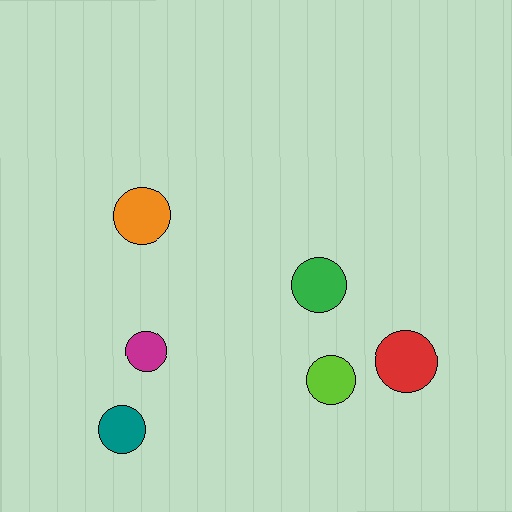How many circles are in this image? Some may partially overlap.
There are 6 circles.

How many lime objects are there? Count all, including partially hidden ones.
There is 1 lime object.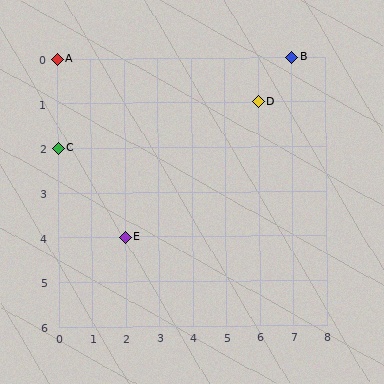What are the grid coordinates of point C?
Point C is at grid coordinates (0, 2).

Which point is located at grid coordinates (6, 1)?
Point D is at (6, 1).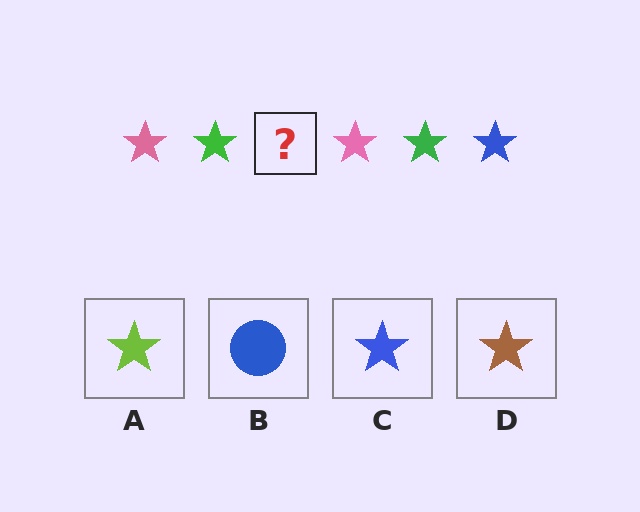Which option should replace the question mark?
Option C.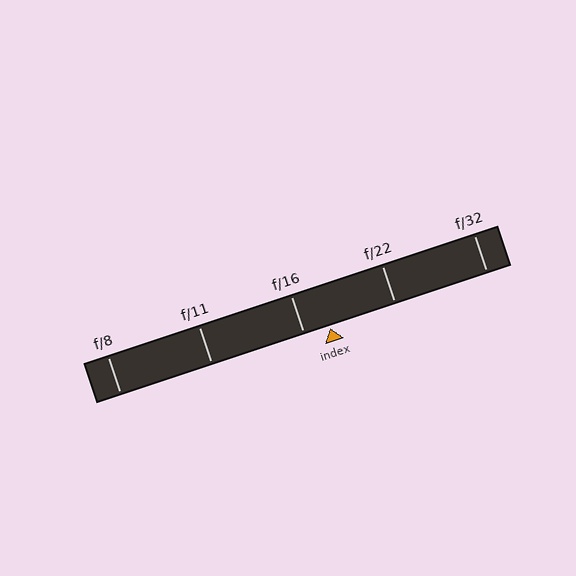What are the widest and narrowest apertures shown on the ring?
The widest aperture shown is f/8 and the narrowest is f/32.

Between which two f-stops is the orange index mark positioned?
The index mark is between f/16 and f/22.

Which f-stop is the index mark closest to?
The index mark is closest to f/16.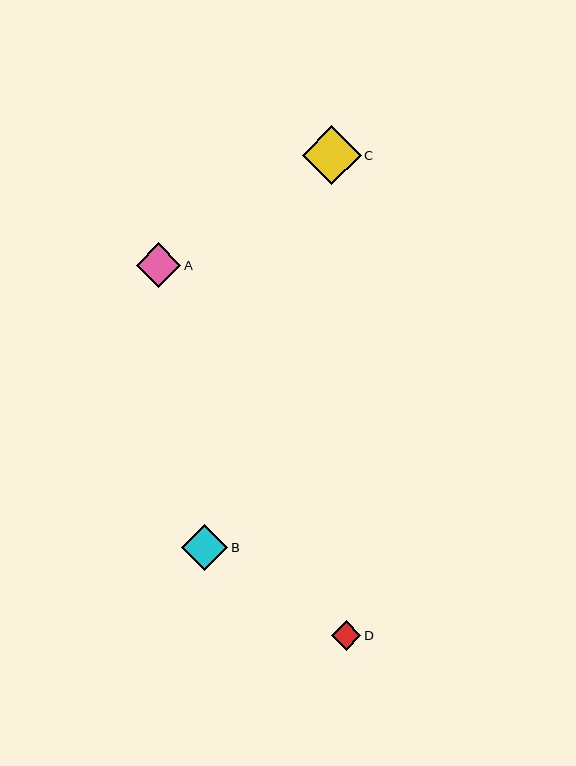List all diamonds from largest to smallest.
From largest to smallest: C, B, A, D.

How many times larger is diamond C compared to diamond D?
Diamond C is approximately 2.0 times the size of diamond D.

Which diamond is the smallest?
Diamond D is the smallest with a size of approximately 30 pixels.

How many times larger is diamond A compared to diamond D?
Diamond A is approximately 1.5 times the size of diamond D.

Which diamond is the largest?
Diamond C is the largest with a size of approximately 59 pixels.